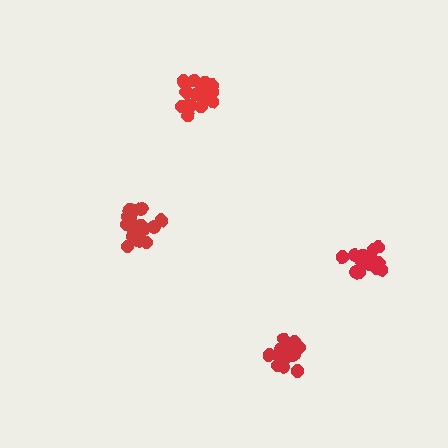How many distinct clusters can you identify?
There are 4 distinct clusters.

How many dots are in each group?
Group 1: 16 dots, Group 2: 18 dots, Group 3: 16 dots, Group 4: 18 dots (68 total).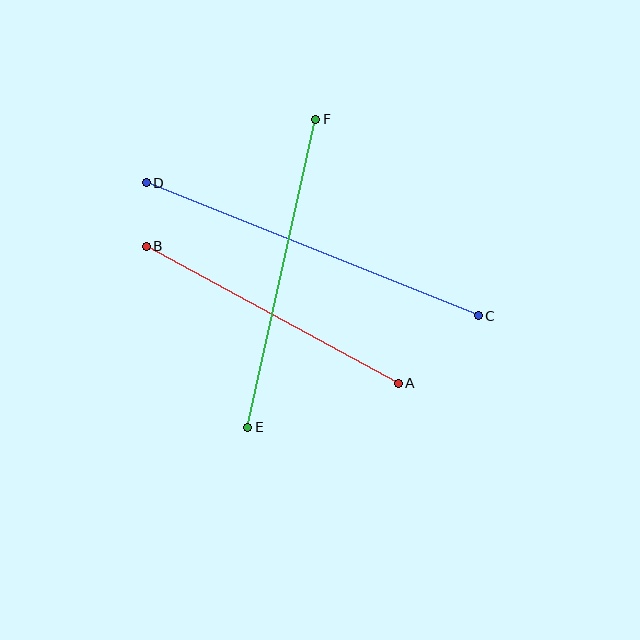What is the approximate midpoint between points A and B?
The midpoint is at approximately (272, 315) pixels.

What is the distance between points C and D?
The distance is approximately 358 pixels.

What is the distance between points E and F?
The distance is approximately 315 pixels.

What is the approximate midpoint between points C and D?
The midpoint is at approximately (312, 249) pixels.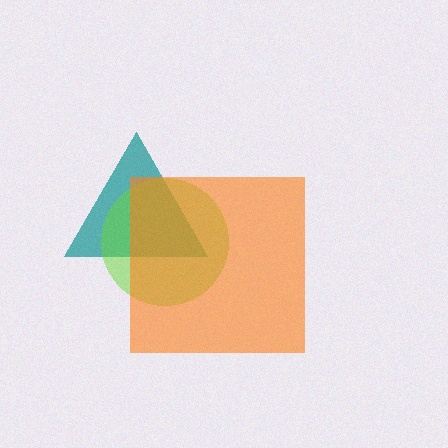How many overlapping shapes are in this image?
There are 3 overlapping shapes in the image.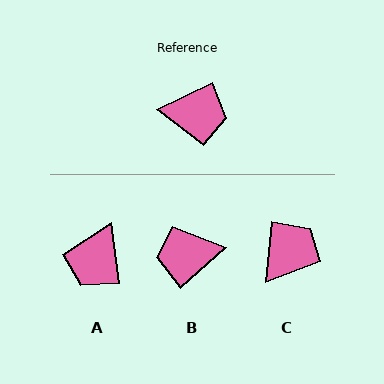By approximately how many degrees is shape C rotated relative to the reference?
Approximately 59 degrees counter-clockwise.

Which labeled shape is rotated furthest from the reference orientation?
B, about 164 degrees away.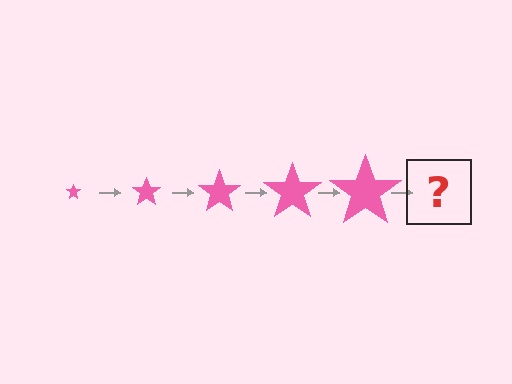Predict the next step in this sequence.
The next step is a pink star, larger than the previous one.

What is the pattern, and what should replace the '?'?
The pattern is that the star gets progressively larger each step. The '?' should be a pink star, larger than the previous one.